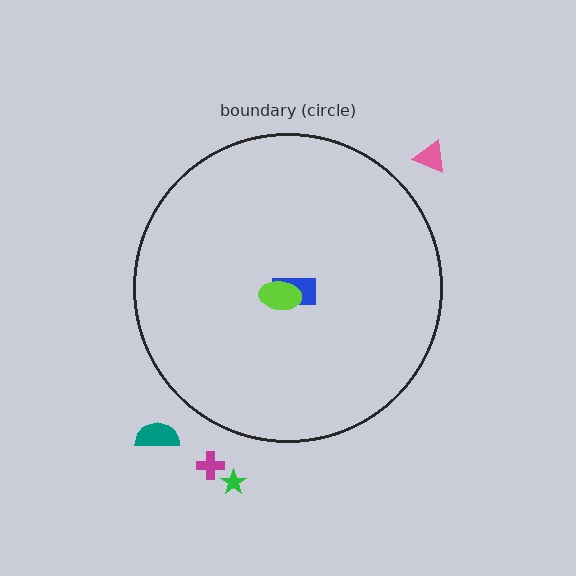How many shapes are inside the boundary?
2 inside, 4 outside.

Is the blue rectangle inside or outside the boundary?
Inside.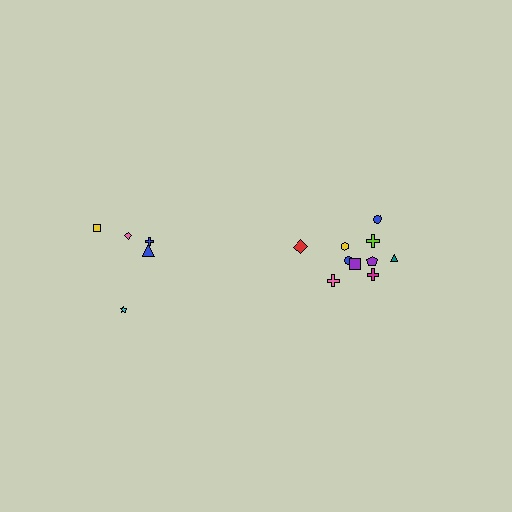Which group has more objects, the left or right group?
The right group.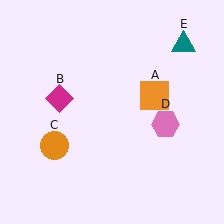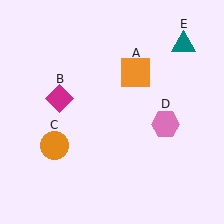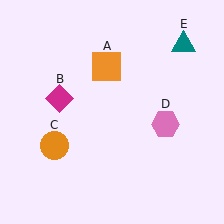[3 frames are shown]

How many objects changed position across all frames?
1 object changed position: orange square (object A).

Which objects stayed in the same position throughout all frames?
Magenta diamond (object B) and orange circle (object C) and pink hexagon (object D) and teal triangle (object E) remained stationary.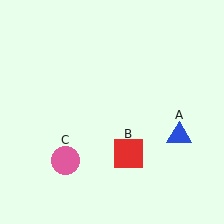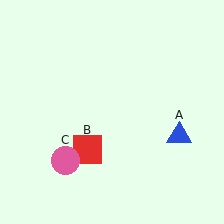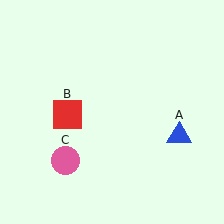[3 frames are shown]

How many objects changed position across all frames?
1 object changed position: red square (object B).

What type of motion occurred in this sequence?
The red square (object B) rotated clockwise around the center of the scene.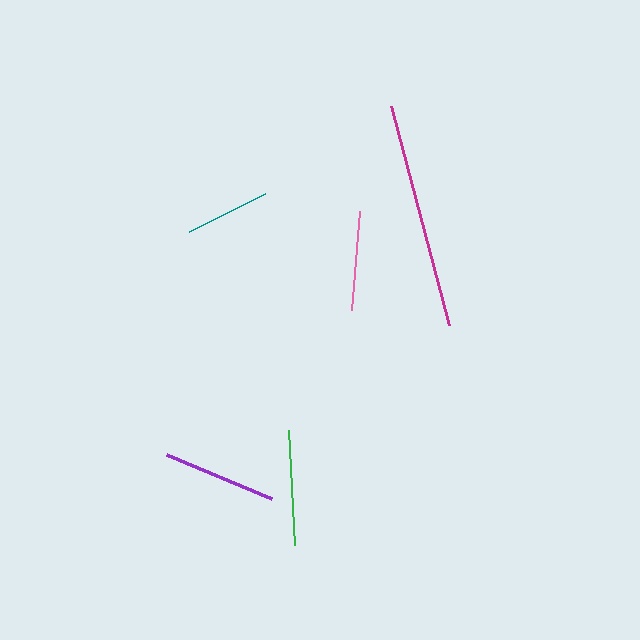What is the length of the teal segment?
The teal segment is approximately 85 pixels long.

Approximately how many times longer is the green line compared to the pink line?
The green line is approximately 1.2 times the length of the pink line.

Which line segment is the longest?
The magenta line is the longest at approximately 226 pixels.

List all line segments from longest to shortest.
From longest to shortest: magenta, green, purple, pink, teal.